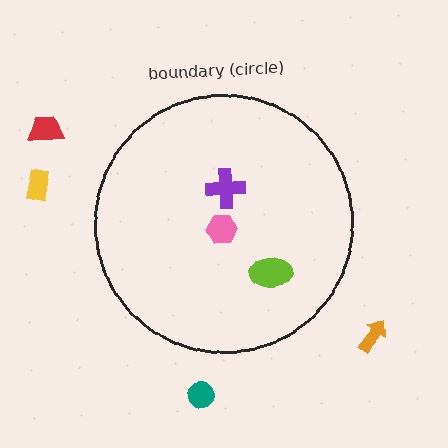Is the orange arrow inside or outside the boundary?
Outside.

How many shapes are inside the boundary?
3 inside, 4 outside.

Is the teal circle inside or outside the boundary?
Outside.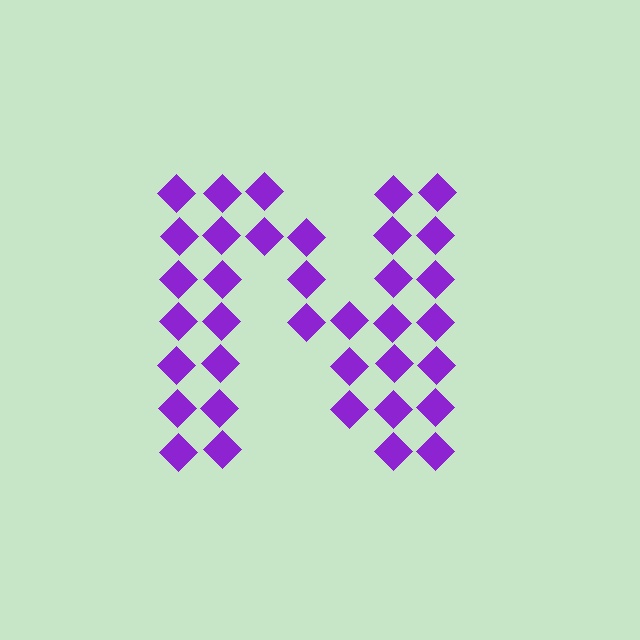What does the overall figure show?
The overall figure shows the letter N.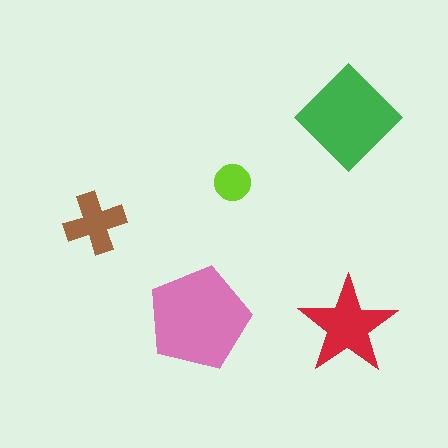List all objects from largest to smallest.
The pink pentagon, the green diamond, the red star, the brown cross, the lime circle.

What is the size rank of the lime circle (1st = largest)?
5th.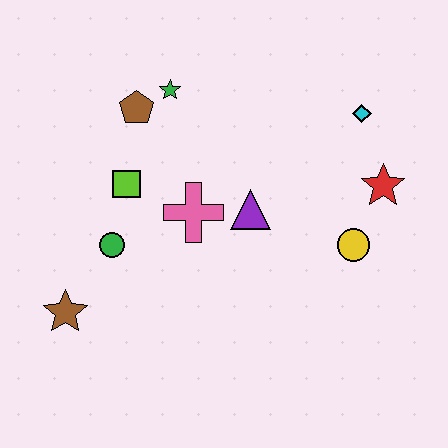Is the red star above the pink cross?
Yes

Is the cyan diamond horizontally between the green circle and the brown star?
No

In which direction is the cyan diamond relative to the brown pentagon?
The cyan diamond is to the right of the brown pentagon.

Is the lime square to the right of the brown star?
Yes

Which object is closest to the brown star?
The green circle is closest to the brown star.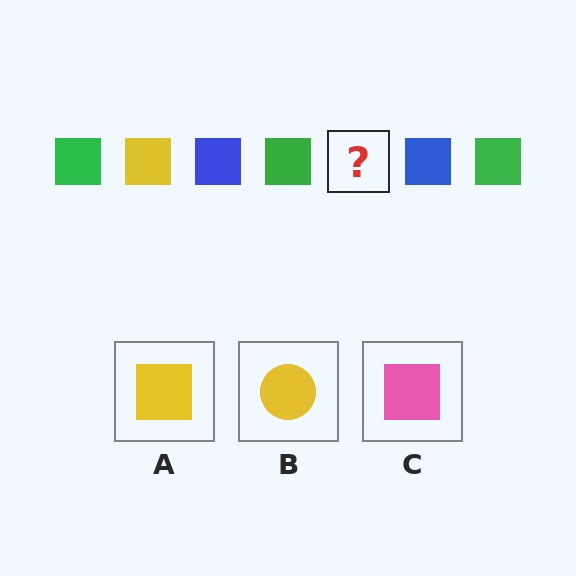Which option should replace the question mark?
Option A.